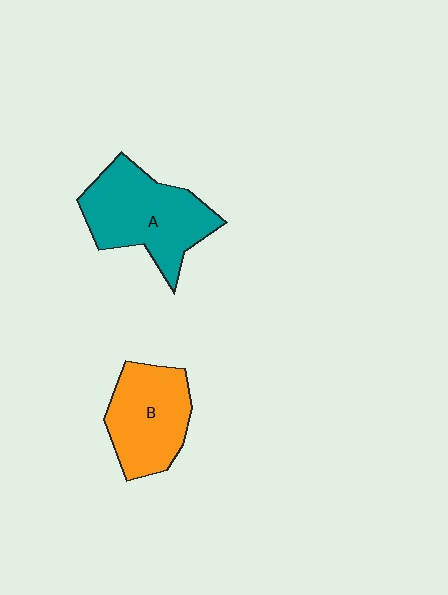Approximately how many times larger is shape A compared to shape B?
Approximately 1.2 times.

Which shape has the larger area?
Shape A (teal).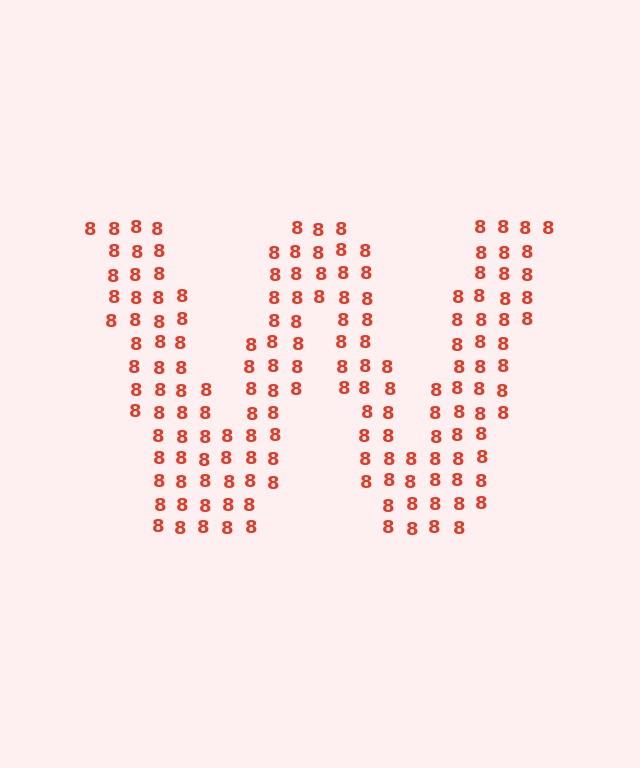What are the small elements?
The small elements are digit 8's.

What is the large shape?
The large shape is the letter W.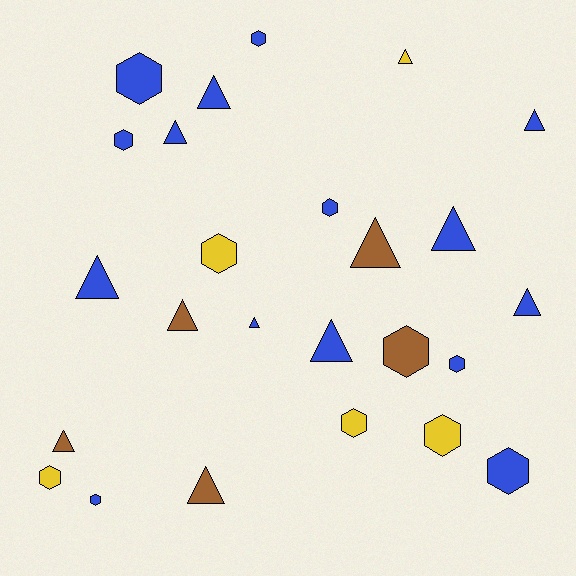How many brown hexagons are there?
There is 1 brown hexagon.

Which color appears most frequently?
Blue, with 15 objects.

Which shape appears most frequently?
Triangle, with 13 objects.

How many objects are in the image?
There are 25 objects.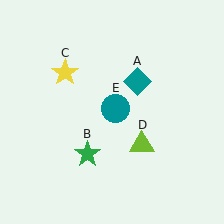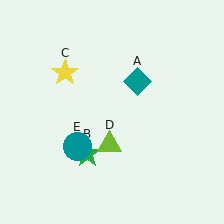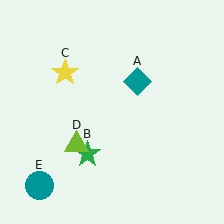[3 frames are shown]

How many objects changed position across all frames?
2 objects changed position: lime triangle (object D), teal circle (object E).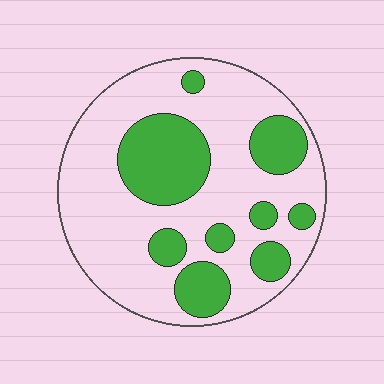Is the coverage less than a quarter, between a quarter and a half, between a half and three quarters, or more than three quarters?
Between a quarter and a half.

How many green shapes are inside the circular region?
9.